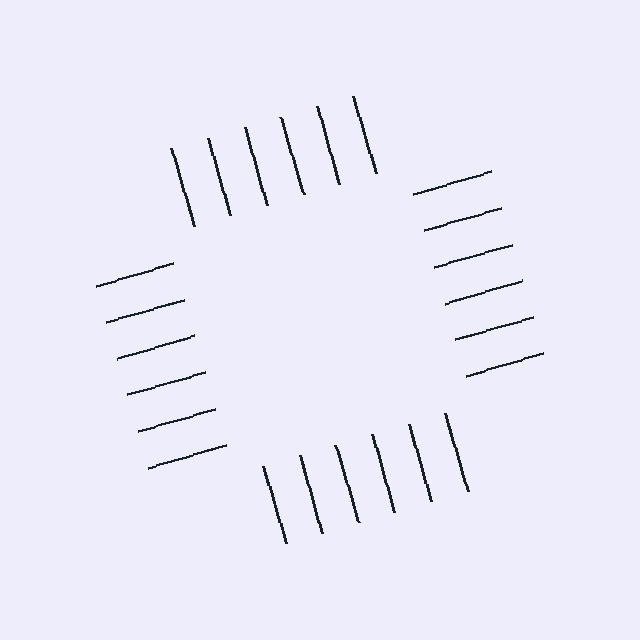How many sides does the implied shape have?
4 sides — the line-ends trace a square.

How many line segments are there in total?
24 — 6 along each of the 4 edges.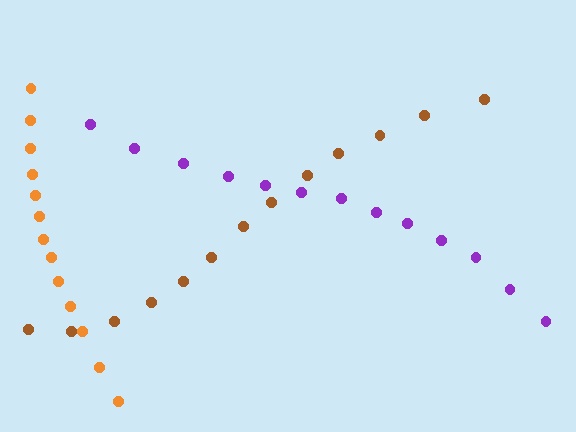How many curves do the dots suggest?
There are 3 distinct paths.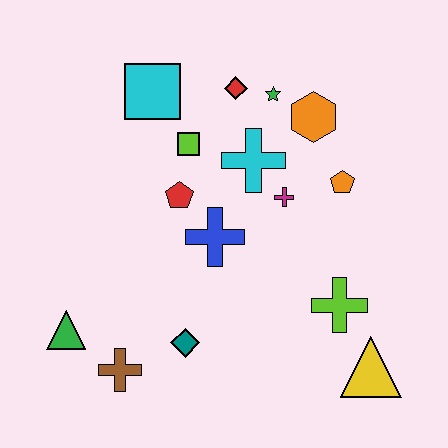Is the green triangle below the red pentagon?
Yes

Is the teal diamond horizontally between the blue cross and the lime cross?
No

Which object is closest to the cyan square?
The lime square is closest to the cyan square.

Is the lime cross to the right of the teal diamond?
Yes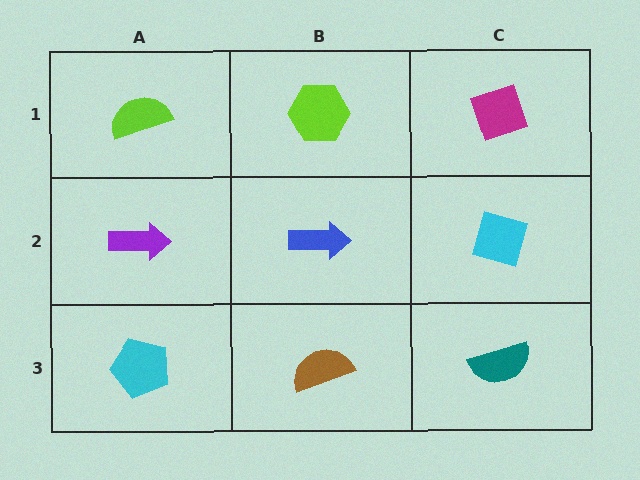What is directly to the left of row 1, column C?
A lime hexagon.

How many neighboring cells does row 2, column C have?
3.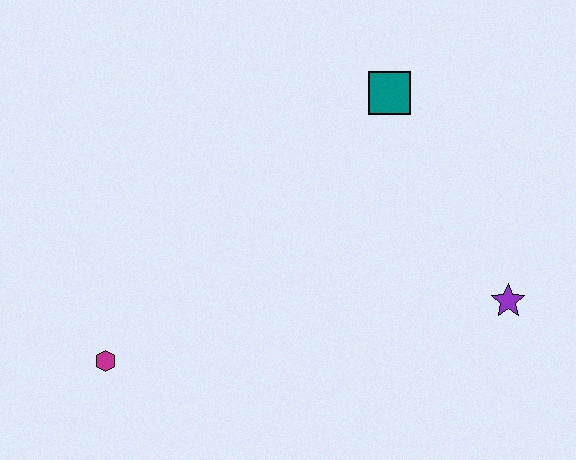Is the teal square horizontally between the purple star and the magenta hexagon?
Yes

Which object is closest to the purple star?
The teal square is closest to the purple star.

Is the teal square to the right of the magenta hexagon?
Yes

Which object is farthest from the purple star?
The magenta hexagon is farthest from the purple star.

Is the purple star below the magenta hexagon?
No